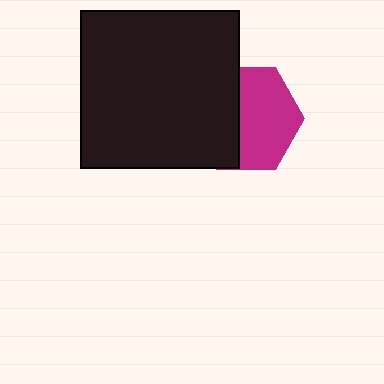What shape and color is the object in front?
The object in front is a black square.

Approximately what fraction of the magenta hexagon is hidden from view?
Roughly 43% of the magenta hexagon is hidden behind the black square.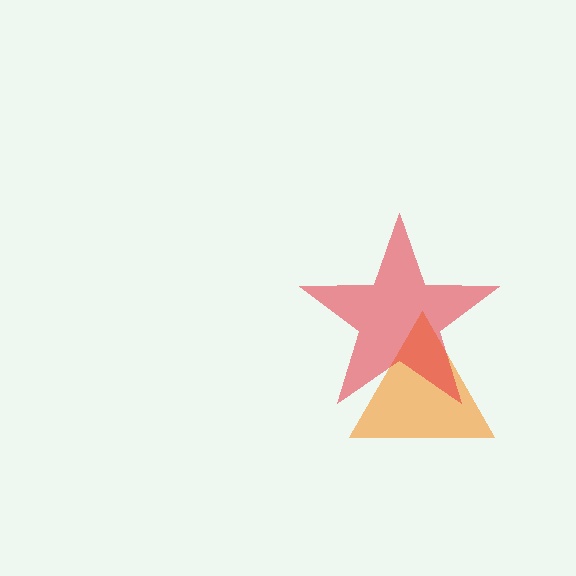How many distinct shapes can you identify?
There are 2 distinct shapes: an orange triangle, a red star.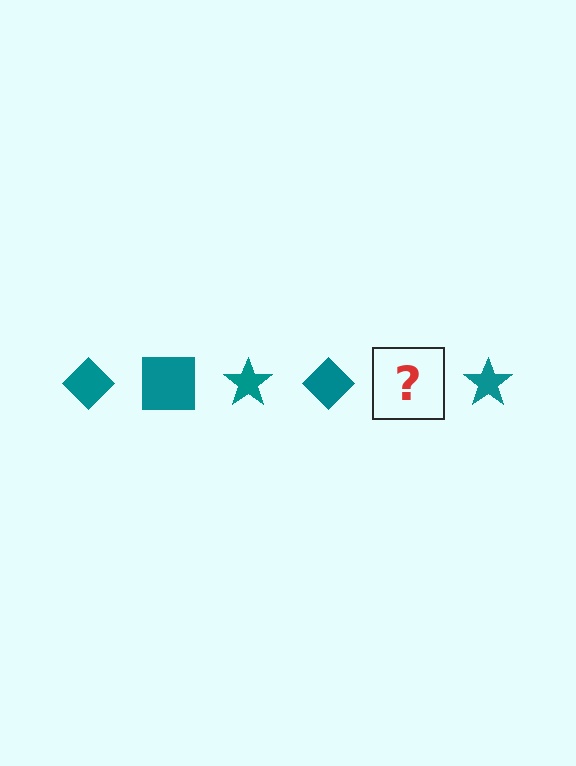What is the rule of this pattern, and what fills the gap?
The rule is that the pattern cycles through diamond, square, star shapes in teal. The gap should be filled with a teal square.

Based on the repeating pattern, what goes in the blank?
The blank should be a teal square.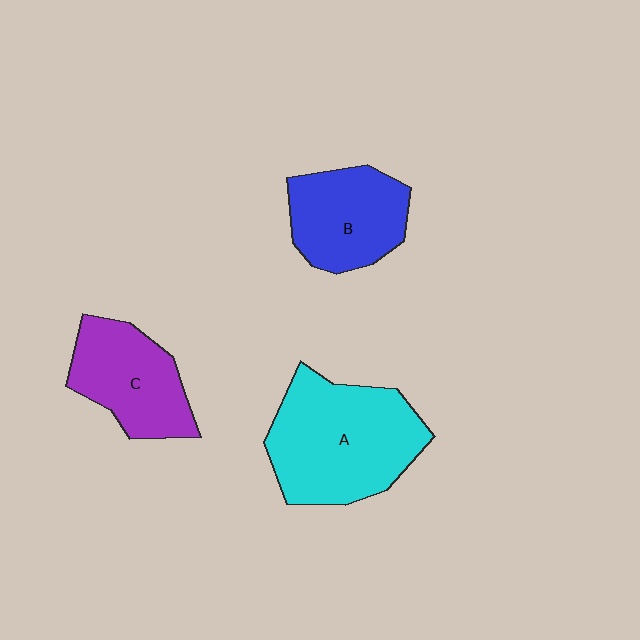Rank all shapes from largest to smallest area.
From largest to smallest: A (cyan), C (purple), B (blue).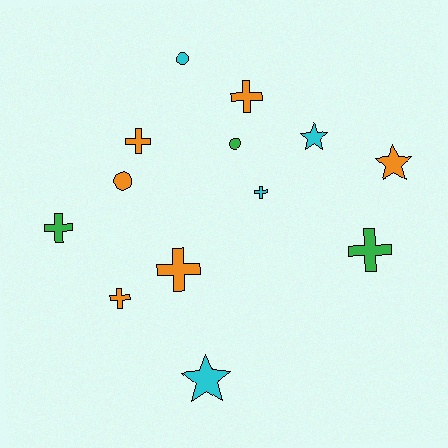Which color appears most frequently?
Orange, with 6 objects.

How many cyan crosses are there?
There is 1 cyan cross.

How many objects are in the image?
There are 13 objects.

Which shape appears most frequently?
Cross, with 7 objects.